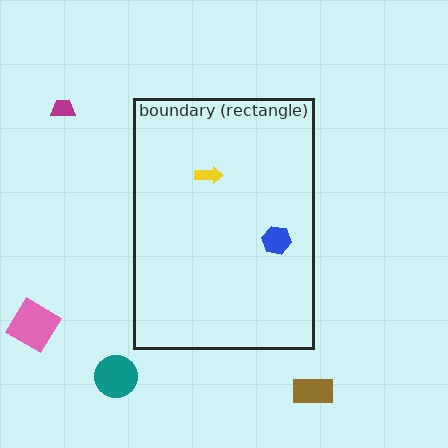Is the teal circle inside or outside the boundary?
Outside.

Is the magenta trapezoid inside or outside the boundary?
Outside.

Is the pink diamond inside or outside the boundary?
Outside.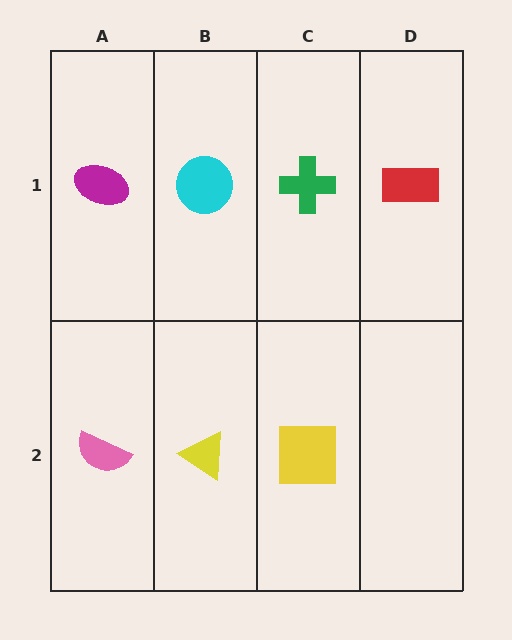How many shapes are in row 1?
4 shapes.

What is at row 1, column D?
A red rectangle.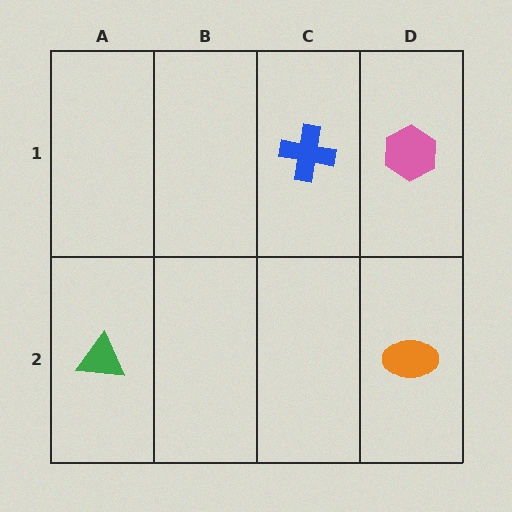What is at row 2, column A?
A green triangle.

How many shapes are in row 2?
2 shapes.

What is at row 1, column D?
A pink hexagon.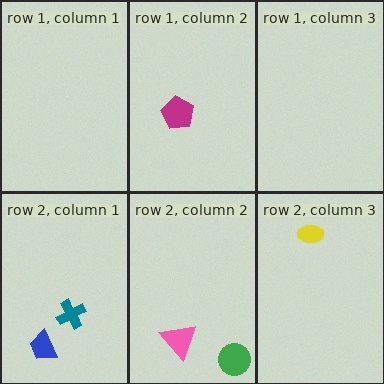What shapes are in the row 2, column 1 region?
The teal cross, the blue trapezoid.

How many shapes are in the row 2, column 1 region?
2.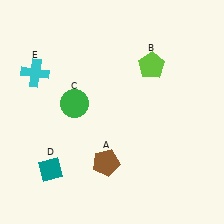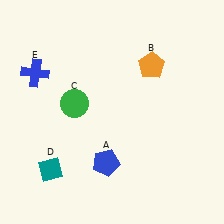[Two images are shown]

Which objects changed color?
A changed from brown to blue. B changed from lime to orange. E changed from cyan to blue.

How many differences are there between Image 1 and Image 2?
There are 3 differences between the two images.